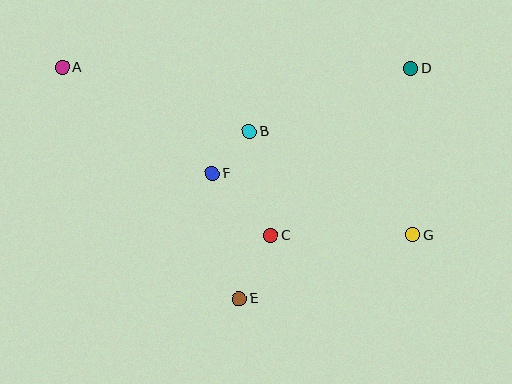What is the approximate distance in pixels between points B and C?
The distance between B and C is approximately 106 pixels.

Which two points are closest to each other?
Points B and F are closest to each other.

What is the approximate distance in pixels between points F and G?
The distance between F and G is approximately 210 pixels.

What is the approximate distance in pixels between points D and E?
The distance between D and E is approximately 287 pixels.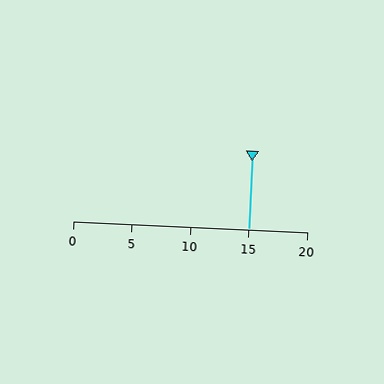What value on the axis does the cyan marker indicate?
The marker indicates approximately 15.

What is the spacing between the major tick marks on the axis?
The major ticks are spaced 5 apart.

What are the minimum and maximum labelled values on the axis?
The axis runs from 0 to 20.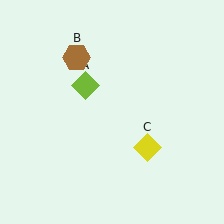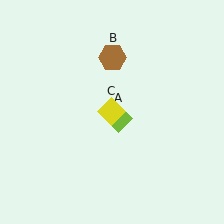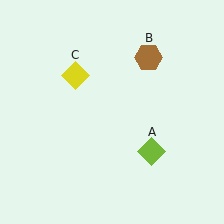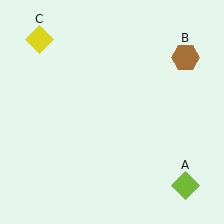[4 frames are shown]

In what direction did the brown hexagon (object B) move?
The brown hexagon (object B) moved right.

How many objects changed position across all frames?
3 objects changed position: lime diamond (object A), brown hexagon (object B), yellow diamond (object C).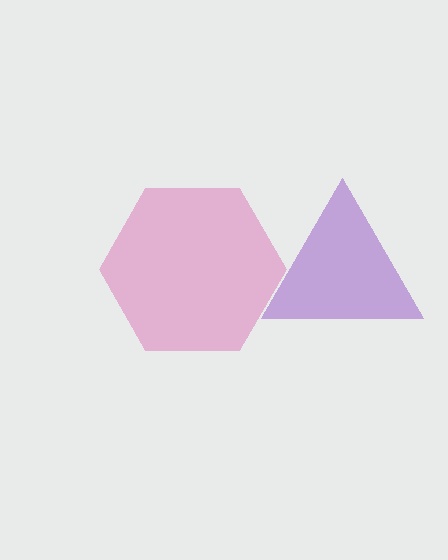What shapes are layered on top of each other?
The layered shapes are: a pink hexagon, a purple triangle.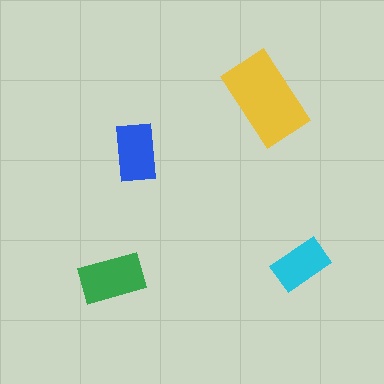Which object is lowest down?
The green rectangle is bottommost.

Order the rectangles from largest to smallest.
the yellow one, the green one, the blue one, the cyan one.